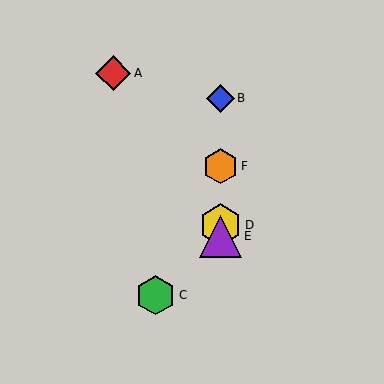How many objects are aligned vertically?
4 objects (B, D, E, F) are aligned vertically.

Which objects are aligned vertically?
Objects B, D, E, F are aligned vertically.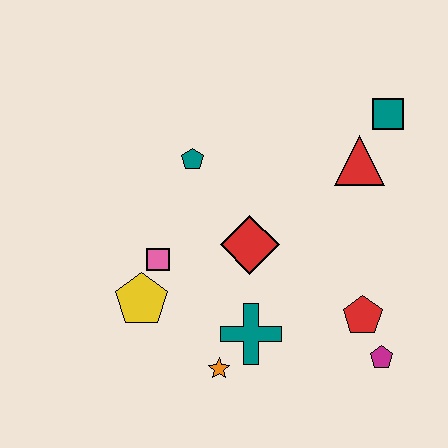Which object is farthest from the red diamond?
The teal square is farthest from the red diamond.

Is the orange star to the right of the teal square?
No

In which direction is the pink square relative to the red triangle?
The pink square is to the left of the red triangle.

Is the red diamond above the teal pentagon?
No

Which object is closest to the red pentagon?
The magenta pentagon is closest to the red pentagon.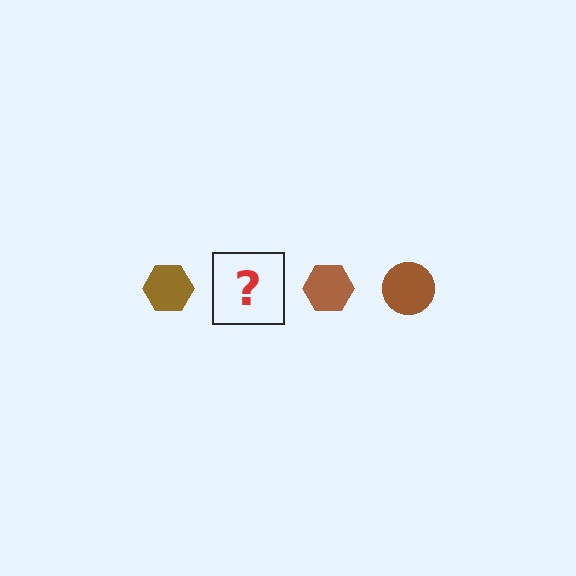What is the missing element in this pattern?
The missing element is a brown circle.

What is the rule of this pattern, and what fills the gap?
The rule is that the pattern cycles through hexagon, circle shapes in brown. The gap should be filled with a brown circle.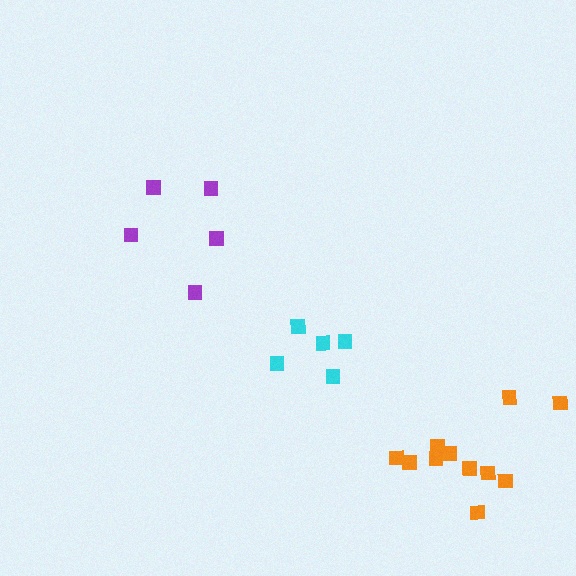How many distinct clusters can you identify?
There are 3 distinct clusters.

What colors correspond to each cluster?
The clusters are colored: cyan, purple, orange.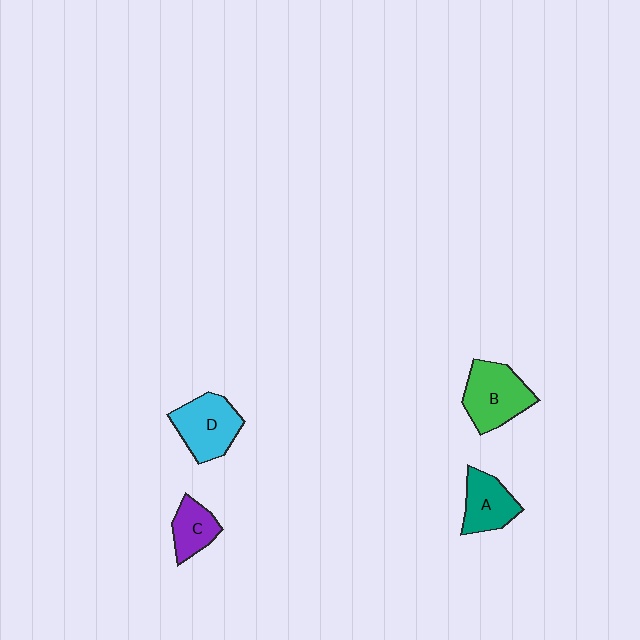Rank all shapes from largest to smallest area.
From largest to smallest: B (green), D (cyan), A (teal), C (purple).